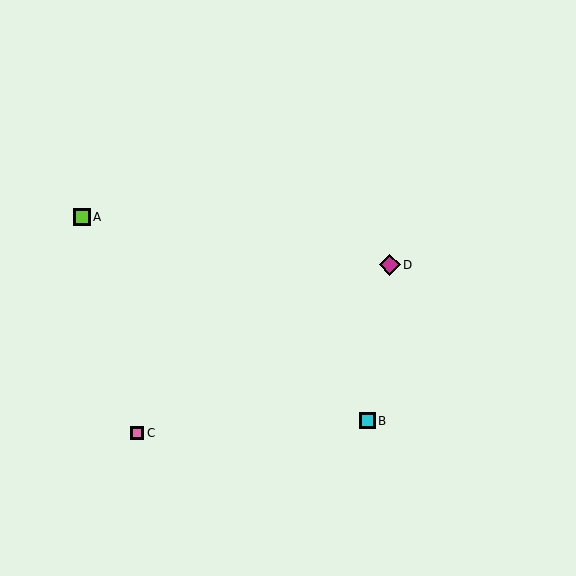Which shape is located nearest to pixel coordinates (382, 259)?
The magenta diamond (labeled D) at (390, 265) is nearest to that location.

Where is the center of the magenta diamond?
The center of the magenta diamond is at (390, 265).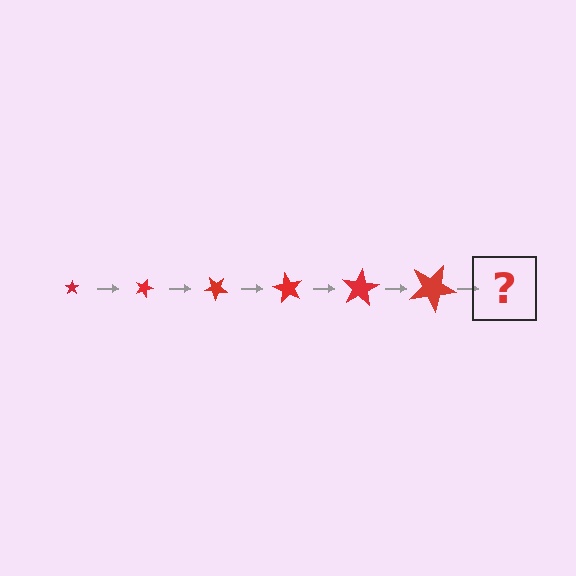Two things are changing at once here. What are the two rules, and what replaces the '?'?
The two rules are that the star grows larger each step and it rotates 20 degrees each step. The '?' should be a star, larger than the previous one and rotated 120 degrees from the start.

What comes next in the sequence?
The next element should be a star, larger than the previous one and rotated 120 degrees from the start.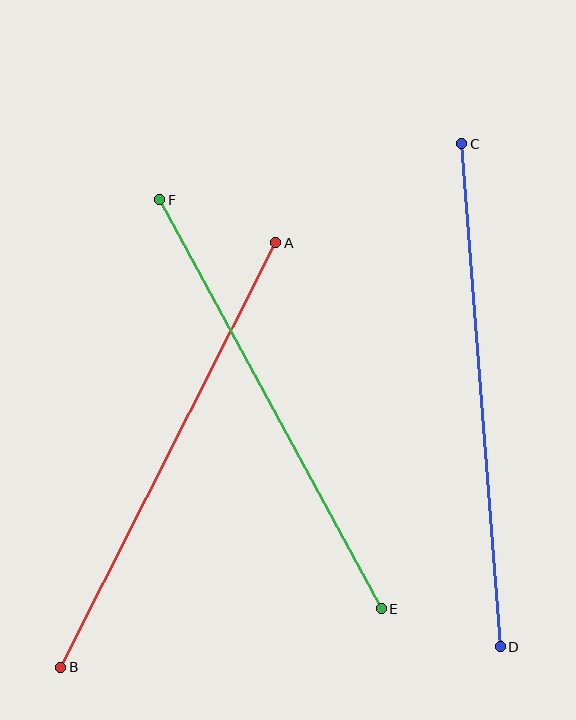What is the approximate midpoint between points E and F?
The midpoint is at approximately (271, 404) pixels.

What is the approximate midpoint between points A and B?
The midpoint is at approximately (168, 455) pixels.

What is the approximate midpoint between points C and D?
The midpoint is at approximately (481, 395) pixels.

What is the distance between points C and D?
The distance is approximately 504 pixels.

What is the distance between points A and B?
The distance is approximately 476 pixels.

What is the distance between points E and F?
The distance is approximately 465 pixels.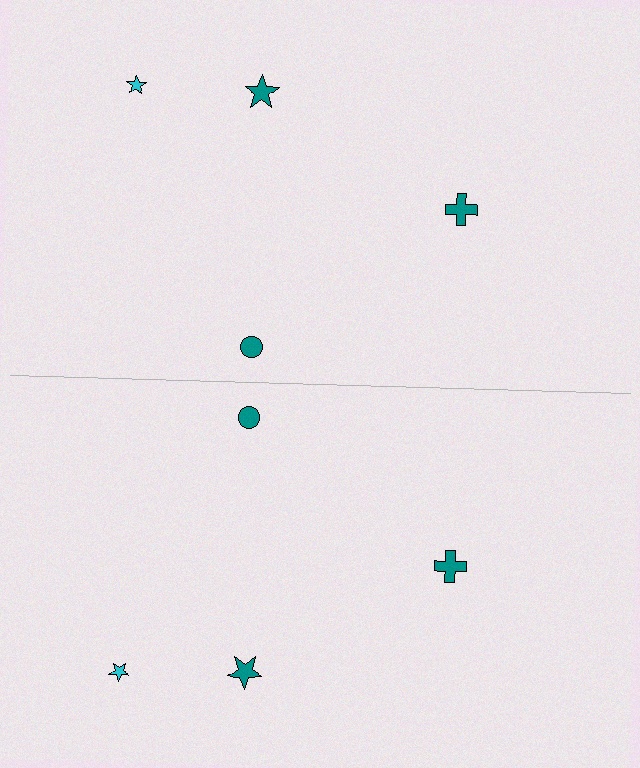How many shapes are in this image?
There are 8 shapes in this image.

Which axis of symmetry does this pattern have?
The pattern has a horizontal axis of symmetry running through the center of the image.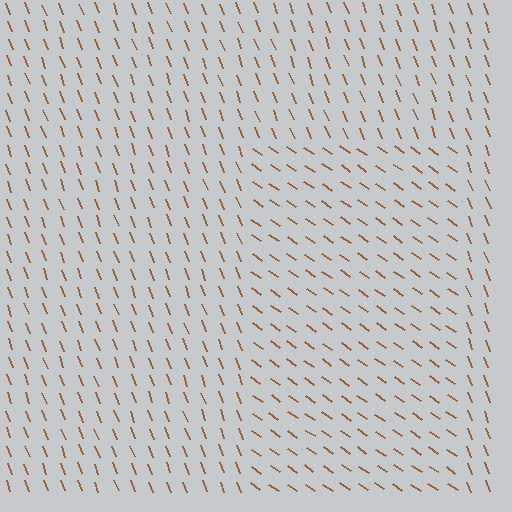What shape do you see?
I see a rectangle.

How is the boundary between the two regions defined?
The boundary is defined purely by a change in line orientation (approximately 35 degrees difference). All lines are the same color and thickness.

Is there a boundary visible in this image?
Yes, there is a texture boundary formed by a change in line orientation.